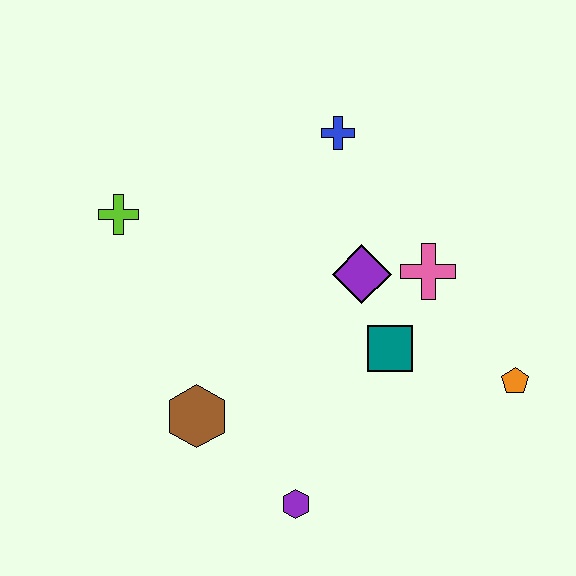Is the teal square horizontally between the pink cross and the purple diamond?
Yes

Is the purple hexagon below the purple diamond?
Yes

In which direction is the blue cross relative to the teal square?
The blue cross is above the teal square.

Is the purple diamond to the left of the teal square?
Yes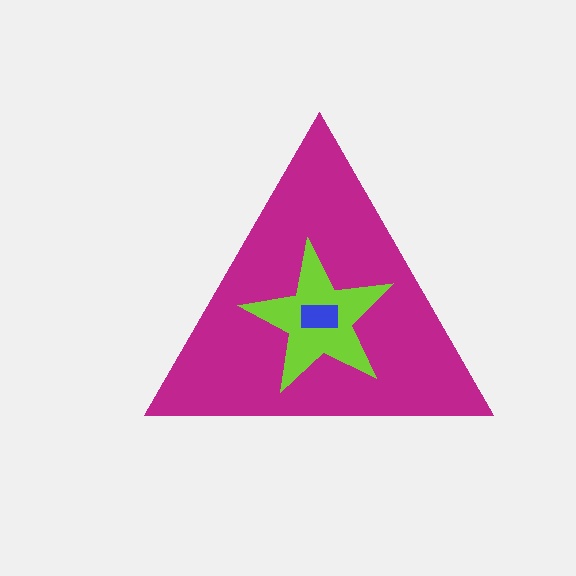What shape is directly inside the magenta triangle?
The lime star.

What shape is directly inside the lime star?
The blue rectangle.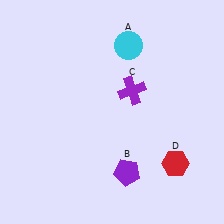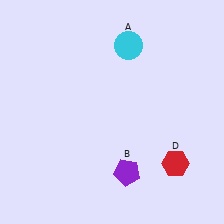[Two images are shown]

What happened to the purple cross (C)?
The purple cross (C) was removed in Image 2. It was in the top-right area of Image 1.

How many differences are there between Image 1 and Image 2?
There is 1 difference between the two images.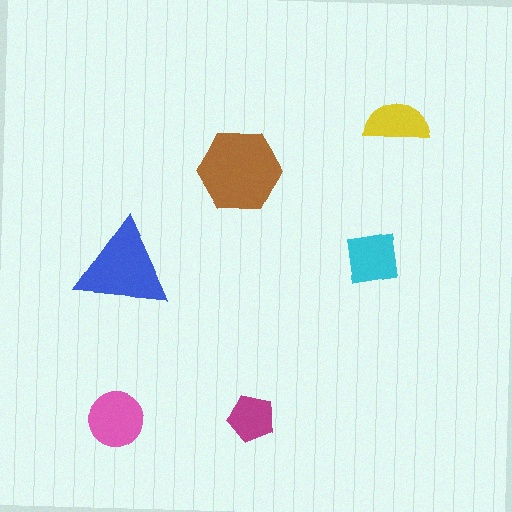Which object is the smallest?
The magenta pentagon.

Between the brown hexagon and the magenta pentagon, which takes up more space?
The brown hexagon.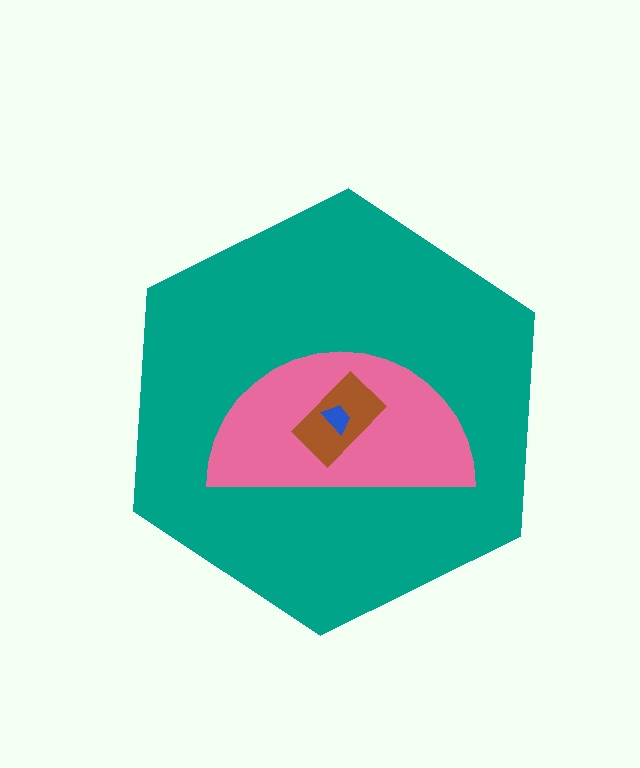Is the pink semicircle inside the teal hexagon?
Yes.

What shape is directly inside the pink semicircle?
The brown rectangle.